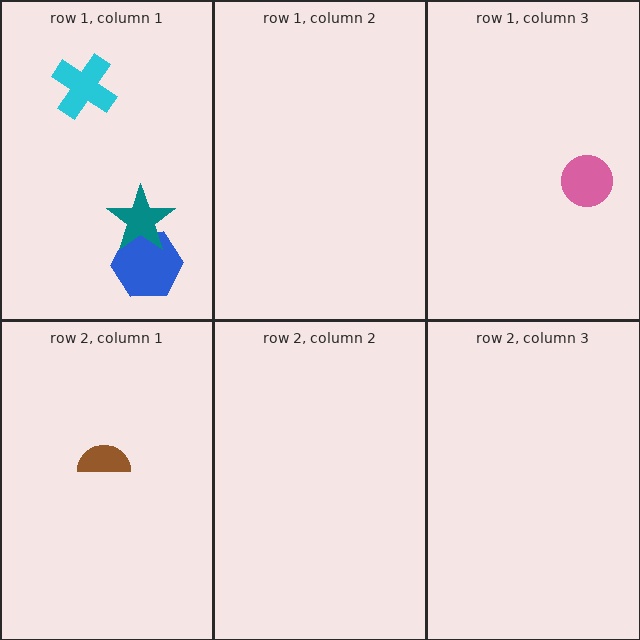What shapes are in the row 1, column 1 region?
The blue hexagon, the teal star, the cyan cross.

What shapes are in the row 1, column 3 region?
The pink circle.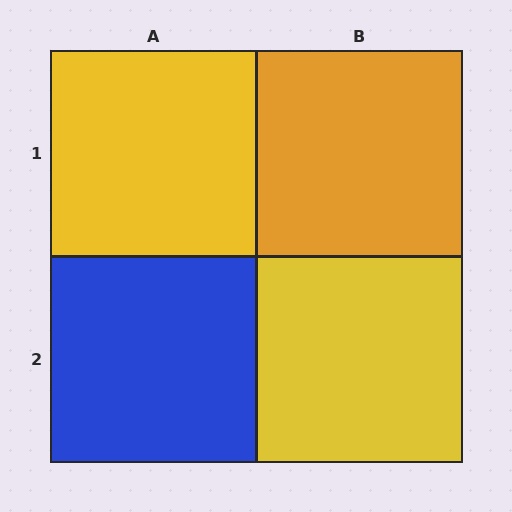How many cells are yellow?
2 cells are yellow.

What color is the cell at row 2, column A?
Blue.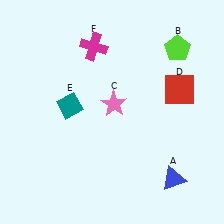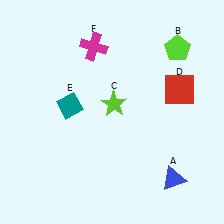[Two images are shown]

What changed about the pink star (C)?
In Image 1, C is pink. In Image 2, it changed to lime.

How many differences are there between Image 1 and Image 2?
There is 1 difference between the two images.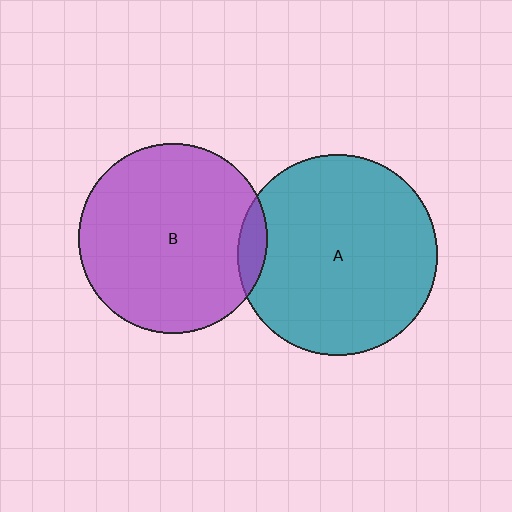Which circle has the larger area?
Circle A (teal).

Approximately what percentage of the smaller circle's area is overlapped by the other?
Approximately 5%.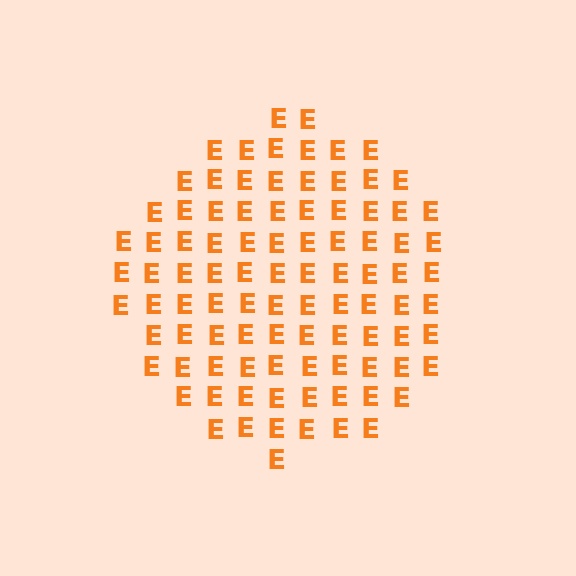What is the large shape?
The large shape is a circle.